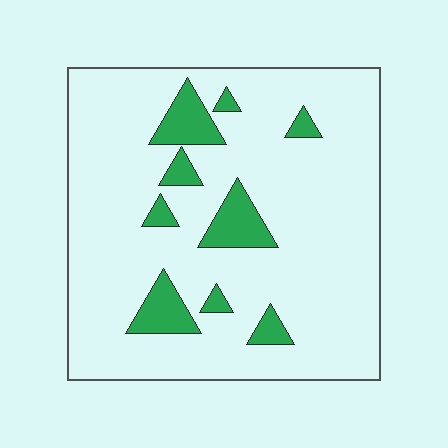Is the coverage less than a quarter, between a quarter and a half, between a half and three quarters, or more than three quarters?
Less than a quarter.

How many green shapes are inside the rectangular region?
9.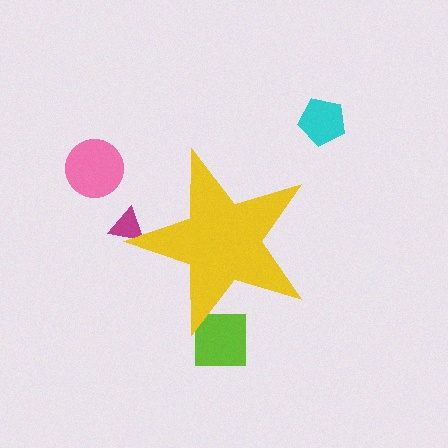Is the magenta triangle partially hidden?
Yes, the magenta triangle is partially hidden behind the yellow star.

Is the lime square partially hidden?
Yes, the lime square is partially hidden behind the yellow star.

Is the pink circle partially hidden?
No, the pink circle is fully visible.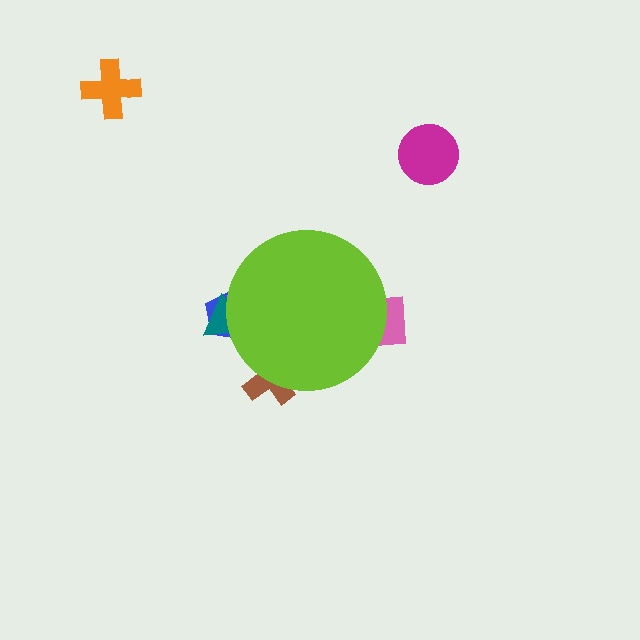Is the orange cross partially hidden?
No, the orange cross is fully visible.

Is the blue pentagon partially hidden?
Yes, the blue pentagon is partially hidden behind the lime circle.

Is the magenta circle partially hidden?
No, the magenta circle is fully visible.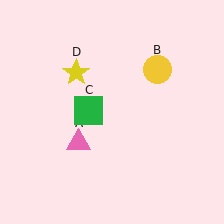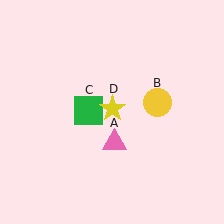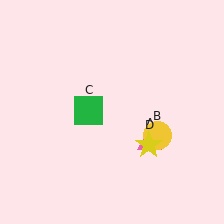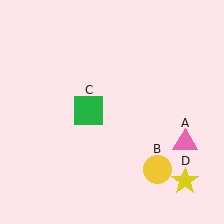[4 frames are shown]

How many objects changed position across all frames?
3 objects changed position: pink triangle (object A), yellow circle (object B), yellow star (object D).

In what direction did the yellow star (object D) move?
The yellow star (object D) moved down and to the right.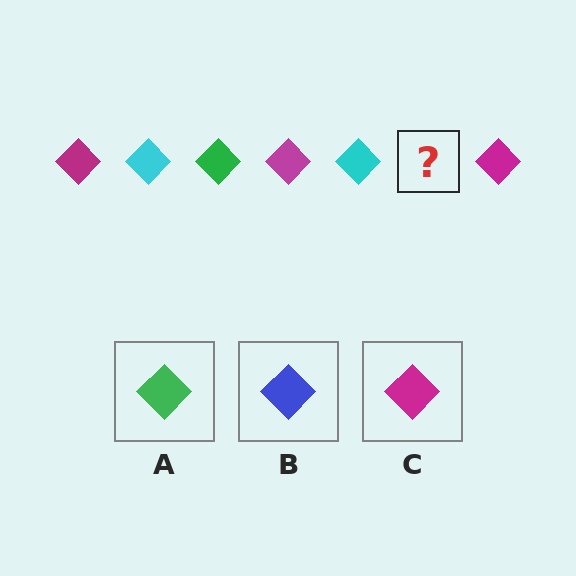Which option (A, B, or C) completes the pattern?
A.